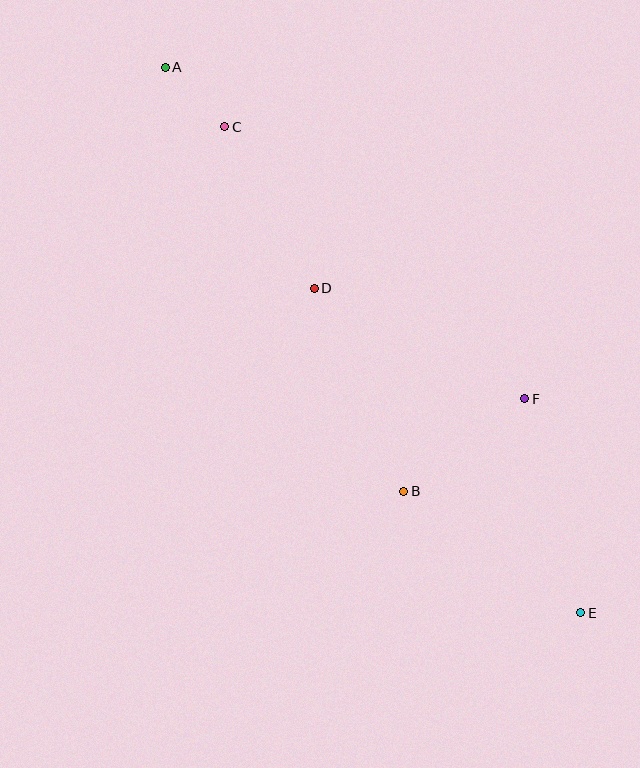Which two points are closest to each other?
Points A and C are closest to each other.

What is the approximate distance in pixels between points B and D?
The distance between B and D is approximately 222 pixels.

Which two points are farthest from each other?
Points A and E are farthest from each other.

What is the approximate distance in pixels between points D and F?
The distance between D and F is approximately 238 pixels.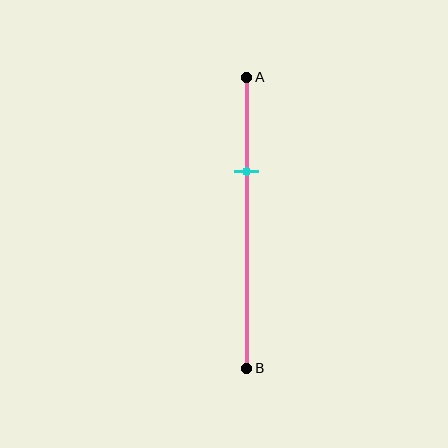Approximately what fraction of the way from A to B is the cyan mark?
The cyan mark is approximately 30% of the way from A to B.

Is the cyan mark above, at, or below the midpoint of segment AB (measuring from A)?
The cyan mark is above the midpoint of segment AB.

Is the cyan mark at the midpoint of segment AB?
No, the mark is at about 30% from A, not at the 50% midpoint.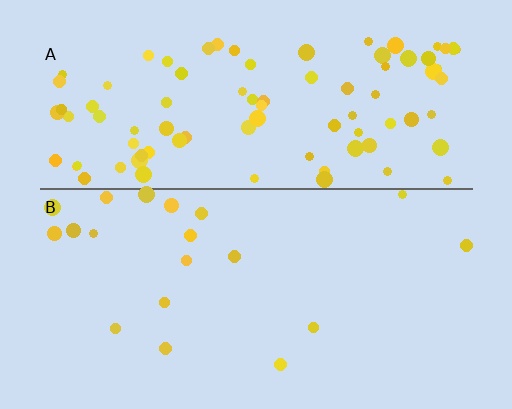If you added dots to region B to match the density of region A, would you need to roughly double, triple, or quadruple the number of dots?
Approximately quadruple.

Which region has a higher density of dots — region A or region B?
A (the top).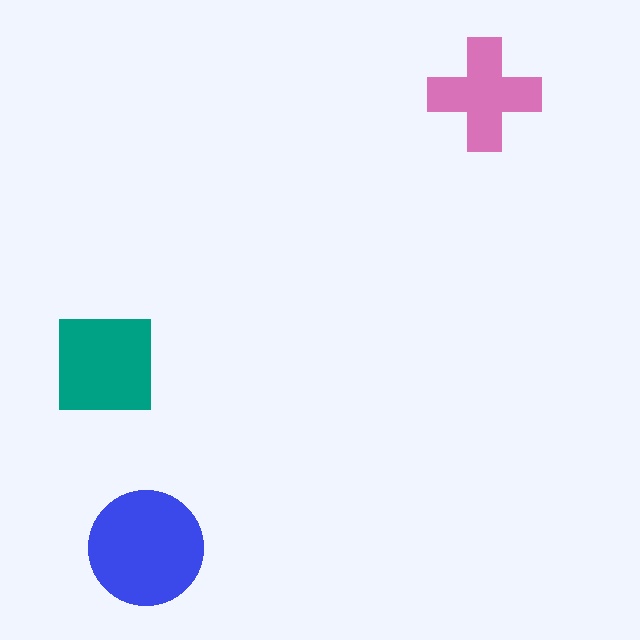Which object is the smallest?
The pink cross.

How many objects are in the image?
There are 3 objects in the image.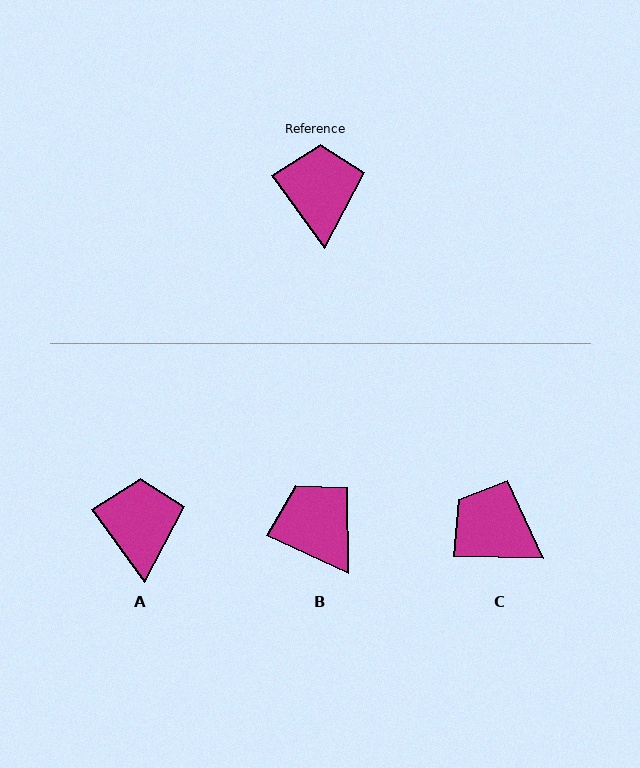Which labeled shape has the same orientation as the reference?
A.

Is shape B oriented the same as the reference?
No, it is off by about 29 degrees.